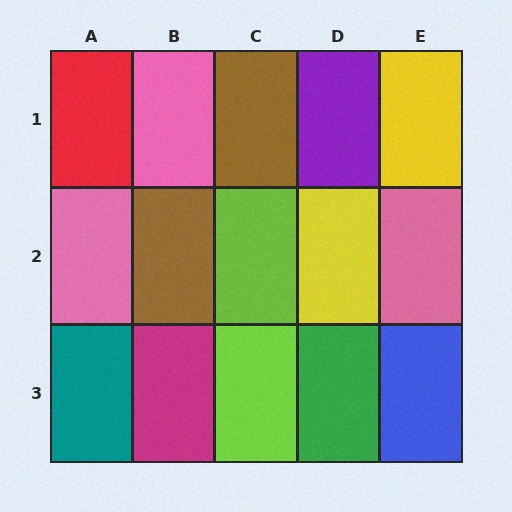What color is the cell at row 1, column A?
Red.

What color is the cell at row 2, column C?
Lime.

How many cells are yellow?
2 cells are yellow.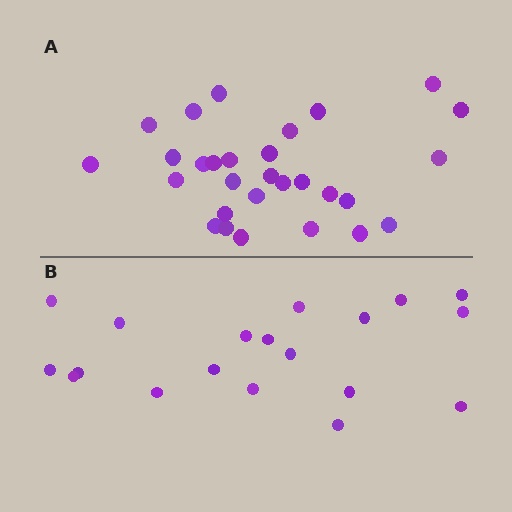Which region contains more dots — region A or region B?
Region A (the top region) has more dots.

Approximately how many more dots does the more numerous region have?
Region A has roughly 10 or so more dots than region B.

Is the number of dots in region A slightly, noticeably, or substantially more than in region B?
Region A has substantially more. The ratio is roughly 1.5 to 1.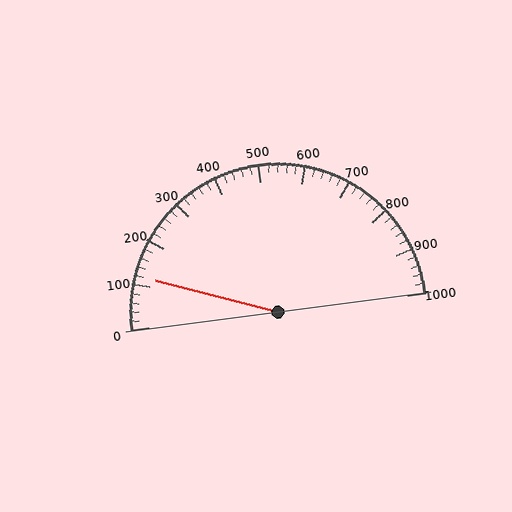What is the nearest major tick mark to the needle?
The nearest major tick mark is 100.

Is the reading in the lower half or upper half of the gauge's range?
The reading is in the lower half of the range (0 to 1000).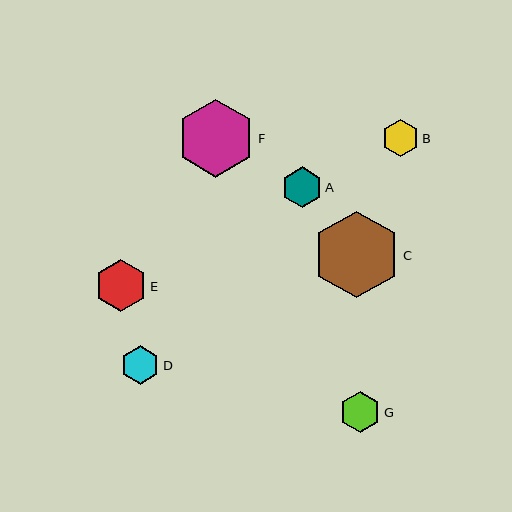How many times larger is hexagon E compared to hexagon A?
Hexagon E is approximately 1.3 times the size of hexagon A.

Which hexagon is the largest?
Hexagon C is the largest with a size of approximately 87 pixels.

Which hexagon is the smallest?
Hexagon B is the smallest with a size of approximately 37 pixels.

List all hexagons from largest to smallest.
From largest to smallest: C, F, E, G, A, D, B.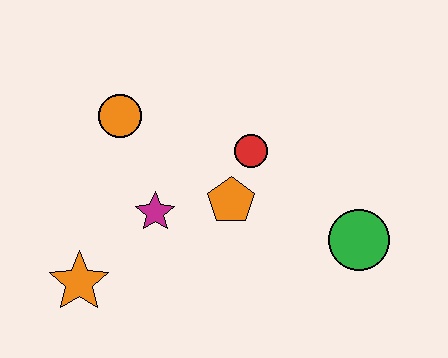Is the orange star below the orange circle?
Yes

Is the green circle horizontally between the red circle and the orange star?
No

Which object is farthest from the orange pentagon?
The orange star is farthest from the orange pentagon.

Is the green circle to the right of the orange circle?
Yes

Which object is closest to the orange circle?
The magenta star is closest to the orange circle.